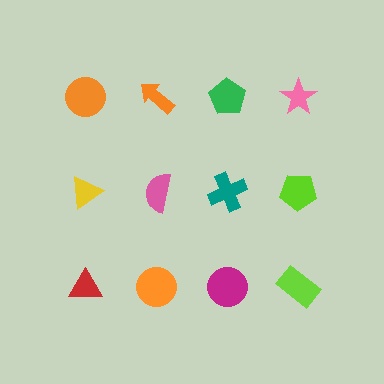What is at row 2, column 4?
A lime pentagon.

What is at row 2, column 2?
A pink semicircle.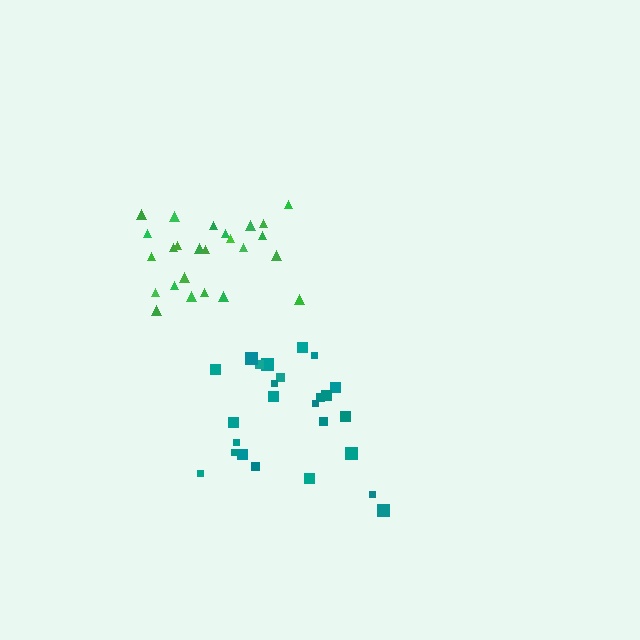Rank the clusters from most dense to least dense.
green, teal.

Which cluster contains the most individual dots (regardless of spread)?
Green (25).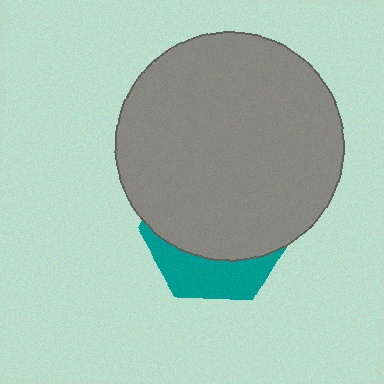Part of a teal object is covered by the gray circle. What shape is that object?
It is a hexagon.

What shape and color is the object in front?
The object in front is a gray circle.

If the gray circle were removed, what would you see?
You would see the complete teal hexagon.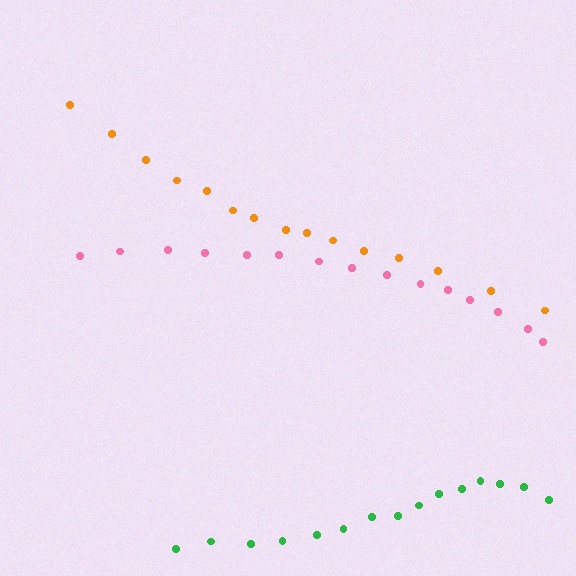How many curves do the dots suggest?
There are 3 distinct paths.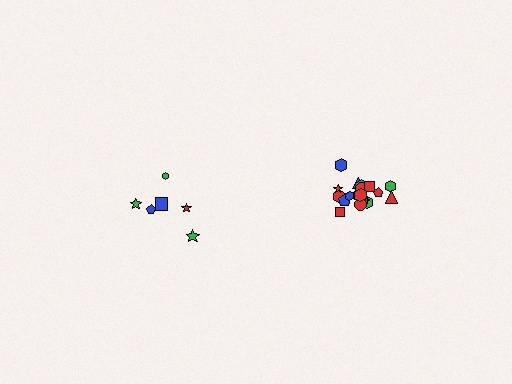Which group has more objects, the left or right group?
The right group.